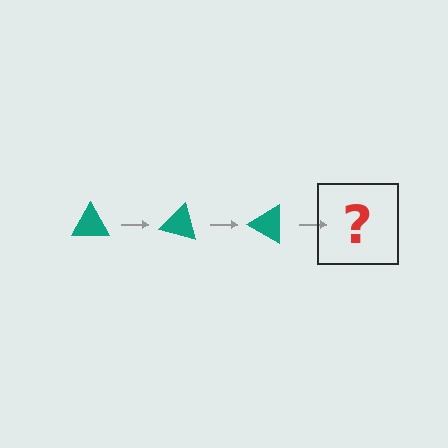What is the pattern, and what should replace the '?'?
The pattern is that the triangle rotates 15 degrees each step. The '?' should be a teal triangle rotated 45 degrees.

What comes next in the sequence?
The next element should be a teal triangle rotated 45 degrees.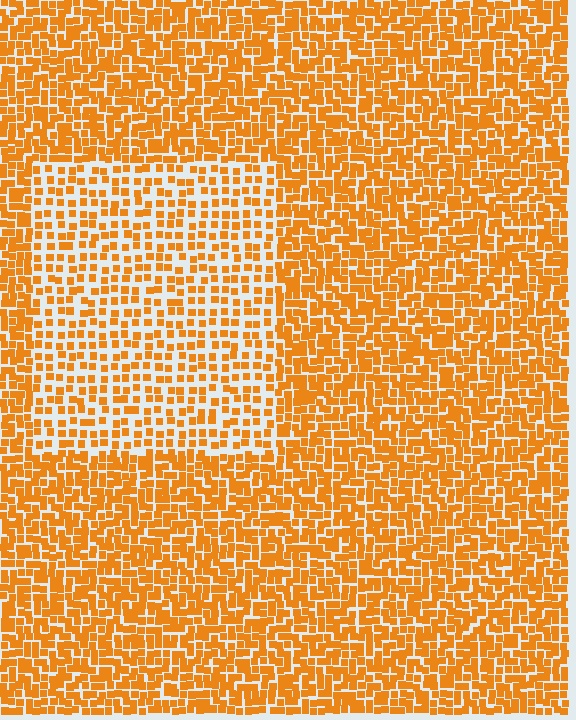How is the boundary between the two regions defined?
The boundary is defined by a change in element density (approximately 1.8x ratio). All elements are the same color, size, and shape.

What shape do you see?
I see a rectangle.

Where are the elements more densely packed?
The elements are more densely packed outside the rectangle boundary.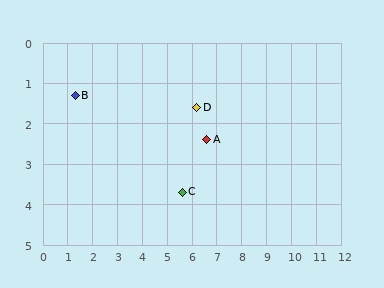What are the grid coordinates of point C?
Point C is at approximately (5.6, 3.7).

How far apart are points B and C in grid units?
Points B and C are about 4.9 grid units apart.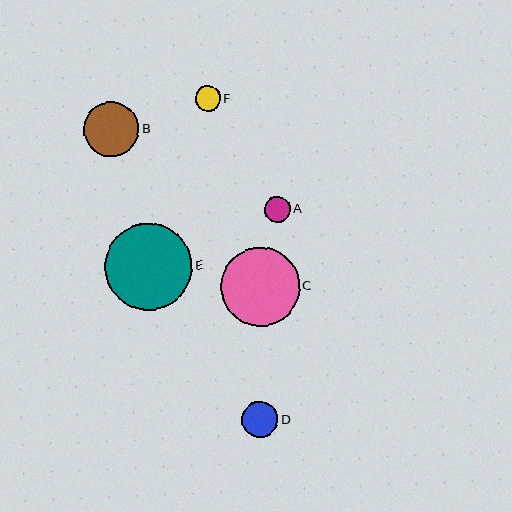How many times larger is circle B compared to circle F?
Circle B is approximately 2.2 times the size of circle F.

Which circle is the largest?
Circle E is the largest with a size of approximately 87 pixels.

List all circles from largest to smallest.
From largest to smallest: E, C, B, D, A, F.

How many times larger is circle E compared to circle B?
Circle E is approximately 1.6 times the size of circle B.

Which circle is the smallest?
Circle F is the smallest with a size of approximately 25 pixels.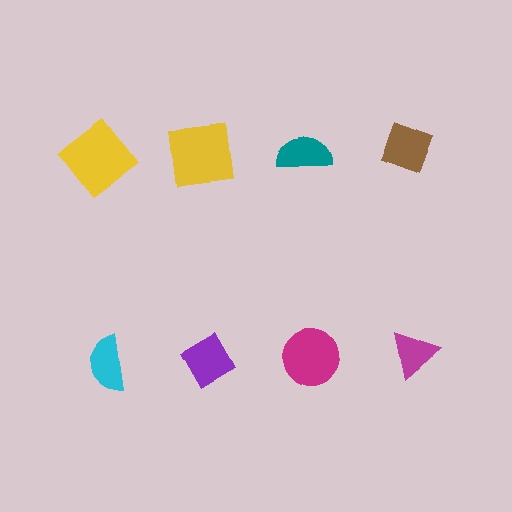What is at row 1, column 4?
A brown diamond.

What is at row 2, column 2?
A purple diamond.